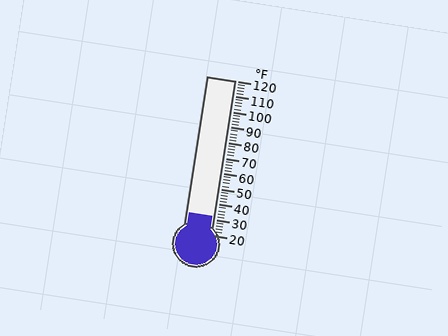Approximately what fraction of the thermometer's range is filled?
The thermometer is filled to approximately 10% of its range.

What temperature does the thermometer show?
The thermometer shows approximately 32°F.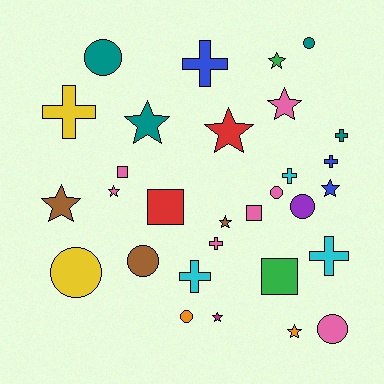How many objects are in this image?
There are 30 objects.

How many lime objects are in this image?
There are no lime objects.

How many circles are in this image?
There are 8 circles.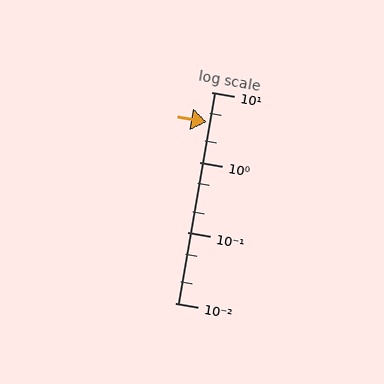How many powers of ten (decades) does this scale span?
The scale spans 3 decades, from 0.01 to 10.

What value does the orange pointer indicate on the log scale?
The pointer indicates approximately 3.7.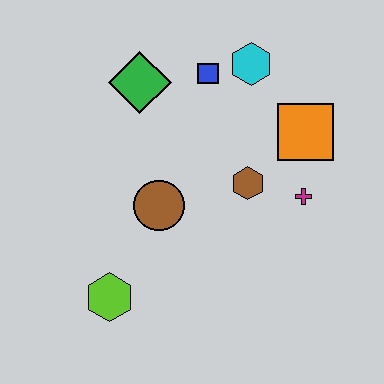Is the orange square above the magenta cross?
Yes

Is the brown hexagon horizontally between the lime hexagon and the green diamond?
No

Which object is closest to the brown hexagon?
The magenta cross is closest to the brown hexagon.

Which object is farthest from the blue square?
The lime hexagon is farthest from the blue square.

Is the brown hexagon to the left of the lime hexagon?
No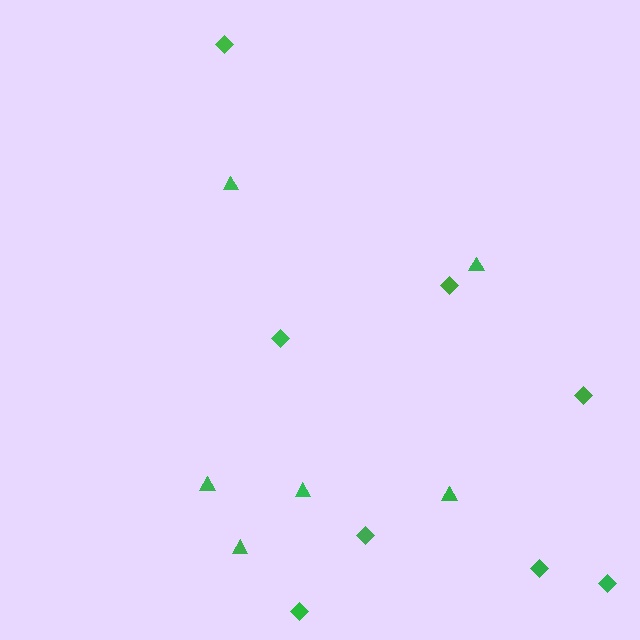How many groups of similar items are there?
There are 2 groups: one group of diamonds (8) and one group of triangles (6).